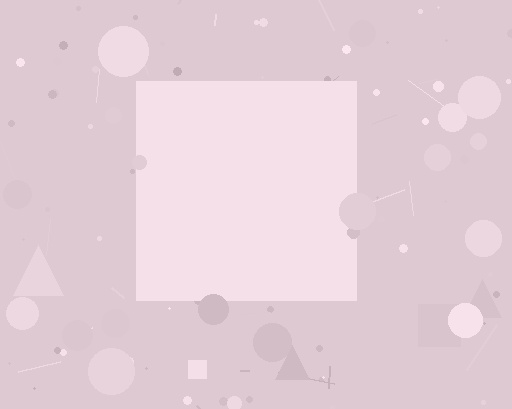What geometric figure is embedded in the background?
A square is embedded in the background.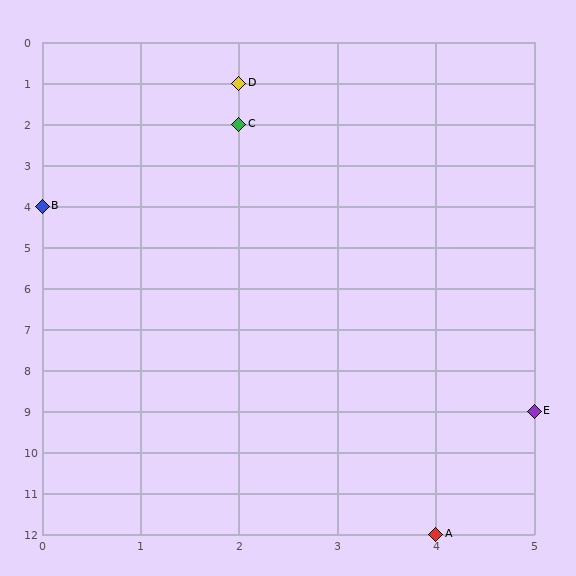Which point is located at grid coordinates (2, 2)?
Point C is at (2, 2).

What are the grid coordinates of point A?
Point A is at grid coordinates (4, 12).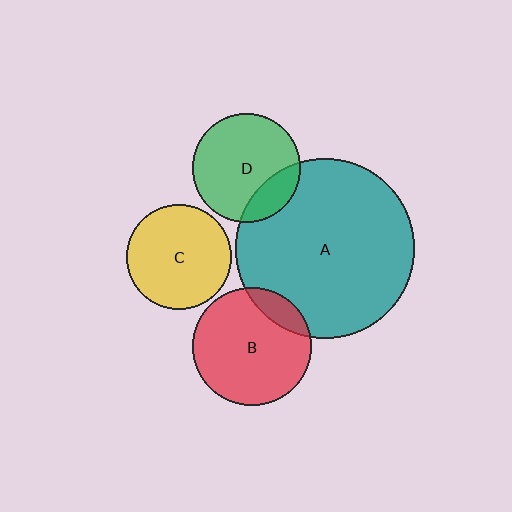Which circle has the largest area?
Circle A (teal).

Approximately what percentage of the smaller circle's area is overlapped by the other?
Approximately 15%.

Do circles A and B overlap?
Yes.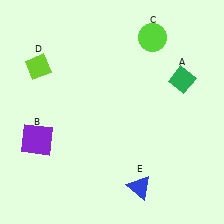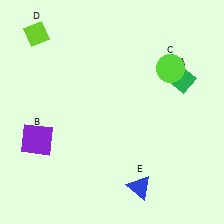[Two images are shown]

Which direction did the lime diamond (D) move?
The lime diamond (D) moved up.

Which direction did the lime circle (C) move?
The lime circle (C) moved down.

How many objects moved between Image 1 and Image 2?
2 objects moved between the two images.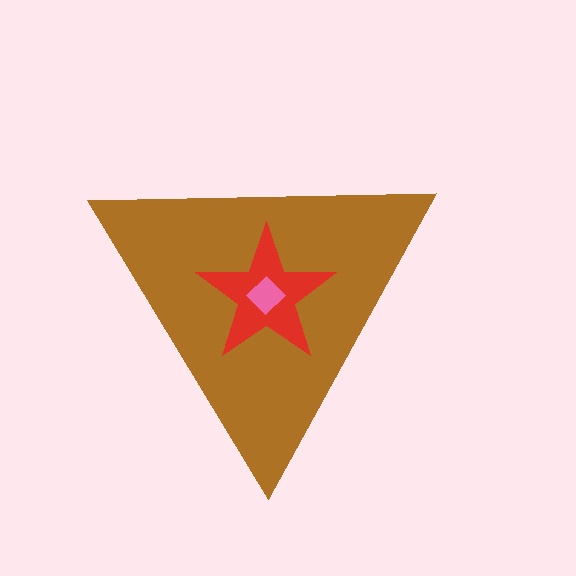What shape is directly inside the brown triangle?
The red star.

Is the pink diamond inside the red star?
Yes.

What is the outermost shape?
The brown triangle.